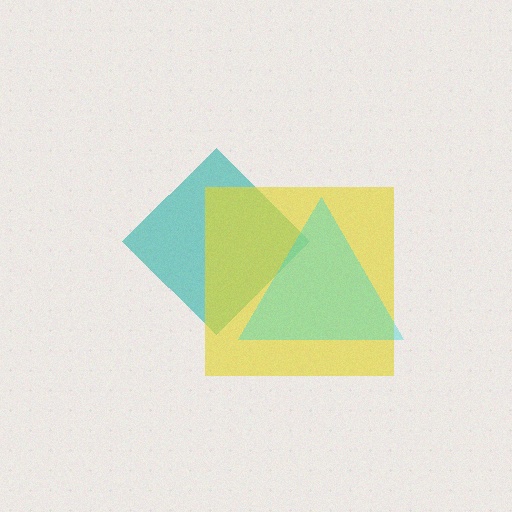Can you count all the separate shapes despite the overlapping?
Yes, there are 3 separate shapes.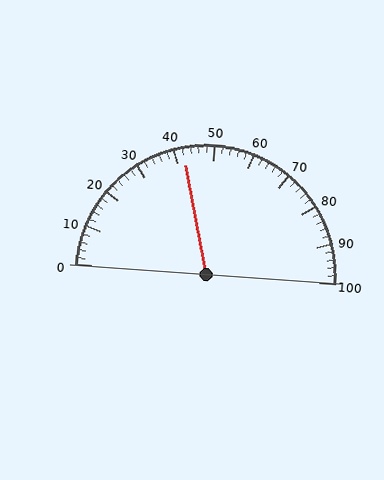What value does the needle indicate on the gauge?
The needle indicates approximately 42.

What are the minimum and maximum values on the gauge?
The gauge ranges from 0 to 100.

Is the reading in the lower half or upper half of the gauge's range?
The reading is in the lower half of the range (0 to 100).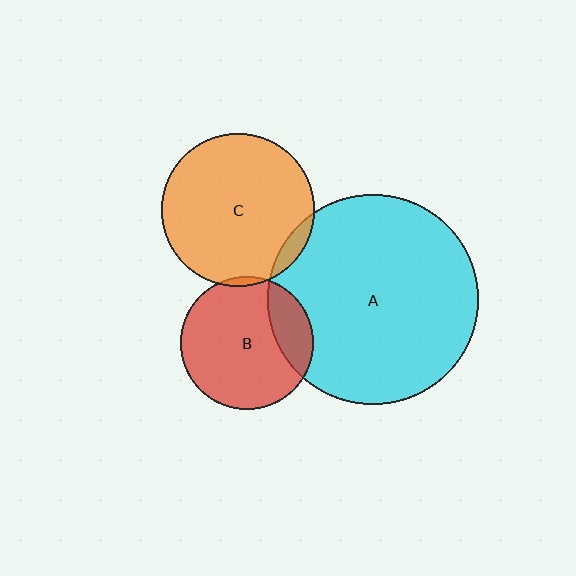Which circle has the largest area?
Circle A (cyan).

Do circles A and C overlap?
Yes.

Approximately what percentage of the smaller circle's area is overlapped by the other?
Approximately 5%.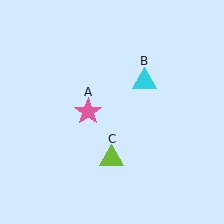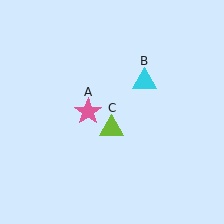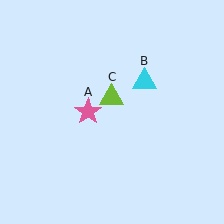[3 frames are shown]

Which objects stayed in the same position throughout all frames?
Pink star (object A) and cyan triangle (object B) remained stationary.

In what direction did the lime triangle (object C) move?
The lime triangle (object C) moved up.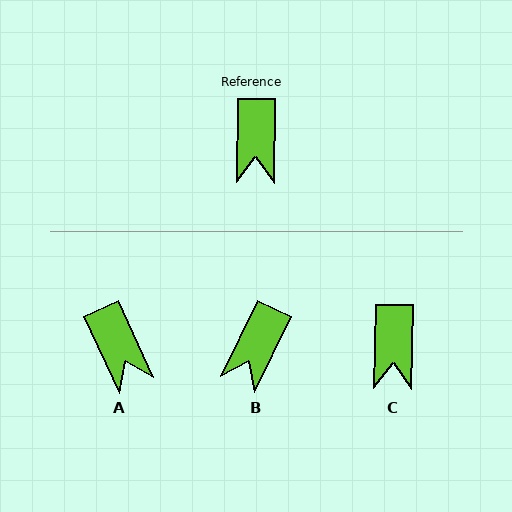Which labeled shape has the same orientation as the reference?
C.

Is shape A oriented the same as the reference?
No, it is off by about 26 degrees.